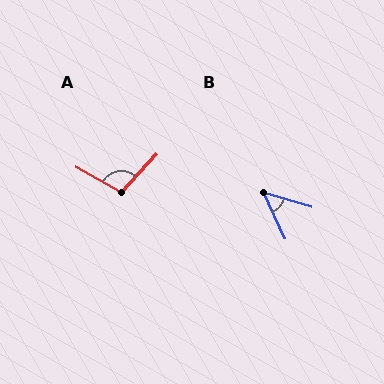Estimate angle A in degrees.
Approximately 104 degrees.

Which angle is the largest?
A, at approximately 104 degrees.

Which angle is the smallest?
B, at approximately 49 degrees.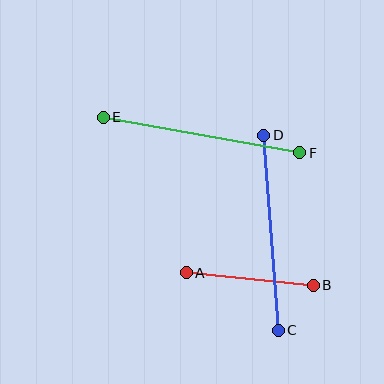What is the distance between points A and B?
The distance is approximately 128 pixels.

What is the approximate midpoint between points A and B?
The midpoint is at approximately (250, 279) pixels.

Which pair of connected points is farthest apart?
Points E and F are farthest apart.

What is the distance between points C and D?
The distance is approximately 196 pixels.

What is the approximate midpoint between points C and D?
The midpoint is at approximately (271, 233) pixels.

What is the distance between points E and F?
The distance is approximately 200 pixels.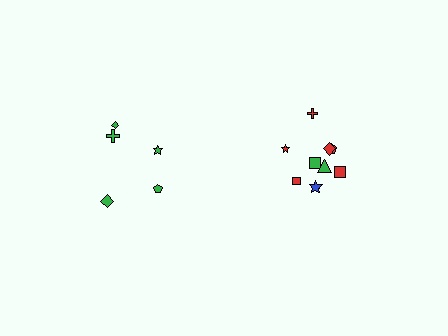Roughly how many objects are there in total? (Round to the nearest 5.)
Roughly 15 objects in total.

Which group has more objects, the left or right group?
The right group.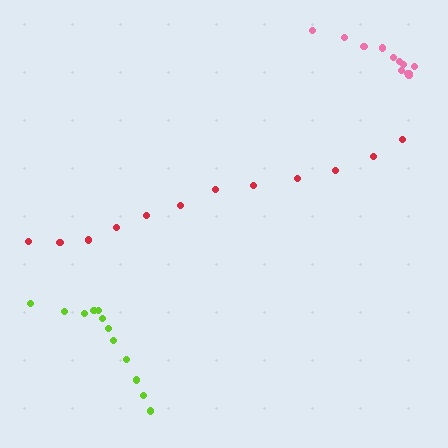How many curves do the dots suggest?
There are 3 distinct paths.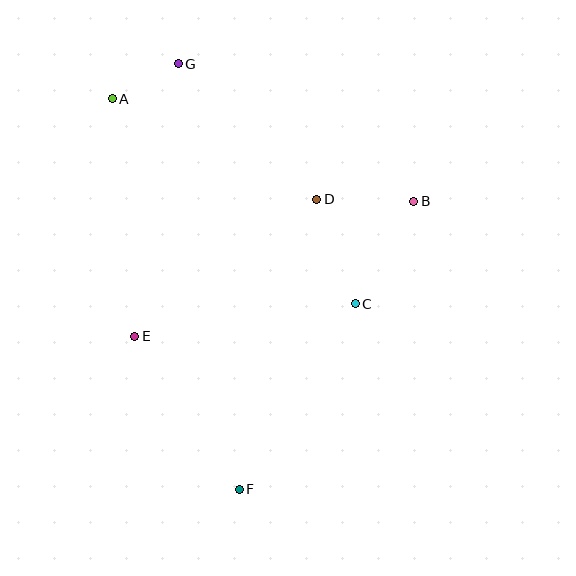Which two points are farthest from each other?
Points F and G are farthest from each other.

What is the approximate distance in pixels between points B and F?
The distance between B and F is approximately 337 pixels.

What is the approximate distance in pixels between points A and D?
The distance between A and D is approximately 228 pixels.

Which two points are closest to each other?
Points A and G are closest to each other.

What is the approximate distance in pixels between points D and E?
The distance between D and E is approximately 228 pixels.